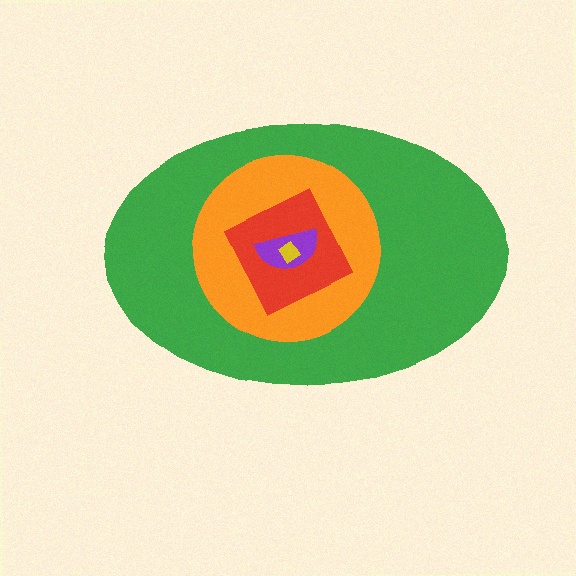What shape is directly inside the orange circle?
The red diamond.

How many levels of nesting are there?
5.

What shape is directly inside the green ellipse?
The orange circle.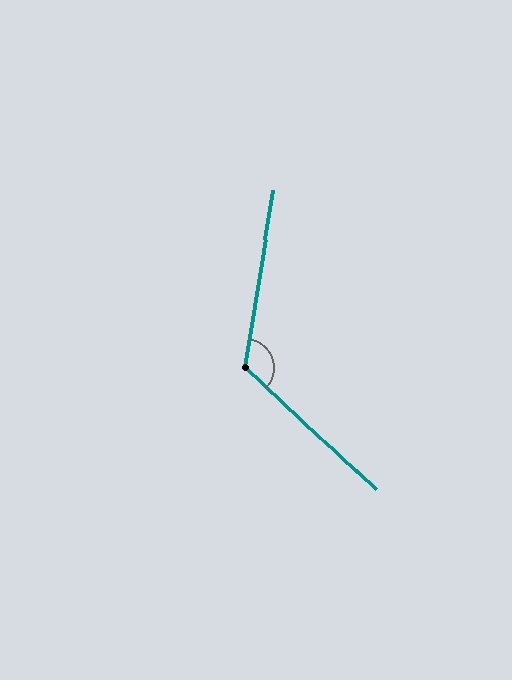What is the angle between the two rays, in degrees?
Approximately 124 degrees.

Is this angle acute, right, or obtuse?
It is obtuse.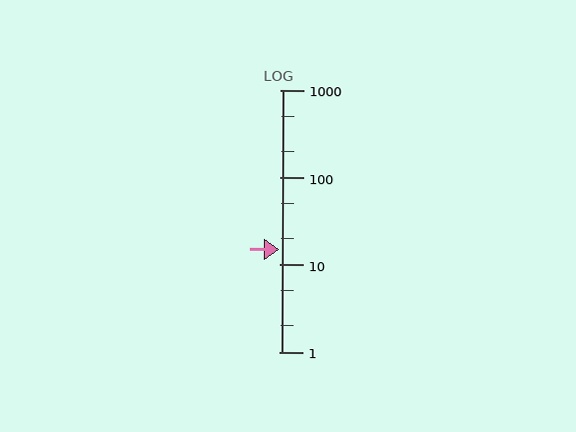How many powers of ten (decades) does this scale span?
The scale spans 3 decades, from 1 to 1000.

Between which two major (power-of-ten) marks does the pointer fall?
The pointer is between 10 and 100.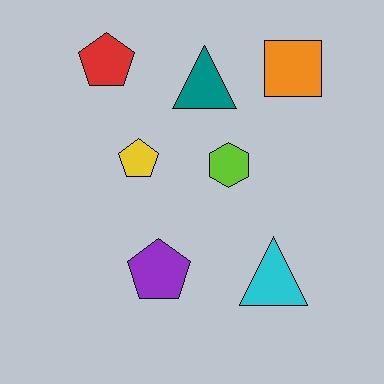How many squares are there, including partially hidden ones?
There is 1 square.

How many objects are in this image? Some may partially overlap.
There are 7 objects.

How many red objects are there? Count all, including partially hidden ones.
There is 1 red object.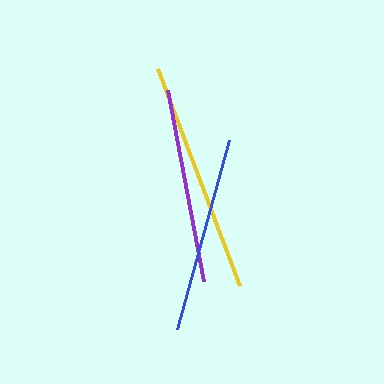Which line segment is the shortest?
The purple line is the shortest at approximately 195 pixels.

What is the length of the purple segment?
The purple segment is approximately 195 pixels long.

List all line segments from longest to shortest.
From longest to shortest: yellow, blue, purple.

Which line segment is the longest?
The yellow line is the longest at approximately 232 pixels.